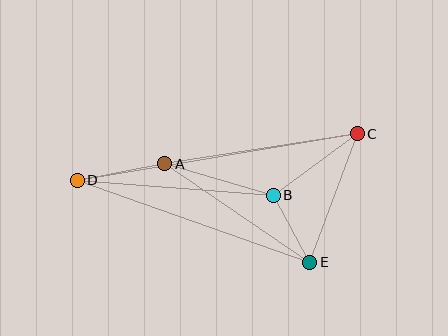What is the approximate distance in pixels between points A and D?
The distance between A and D is approximately 89 pixels.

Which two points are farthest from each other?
Points C and D are farthest from each other.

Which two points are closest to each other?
Points B and E are closest to each other.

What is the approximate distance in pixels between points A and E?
The distance between A and E is approximately 175 pixels.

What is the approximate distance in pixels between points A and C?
The distance between A and C is approximately 195 pixels.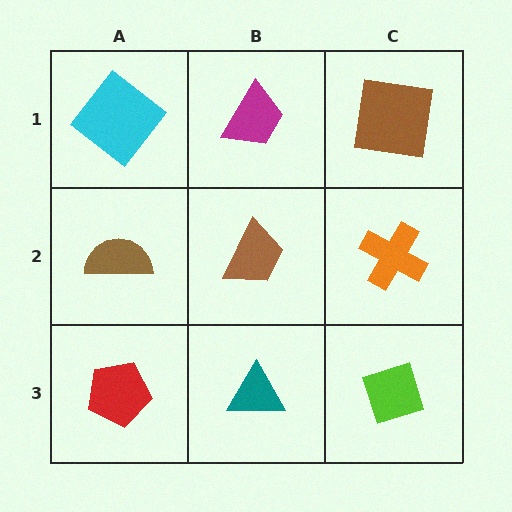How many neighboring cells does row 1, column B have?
3.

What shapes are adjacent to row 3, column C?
An orange cross (row 2, column C), a teal triangle (row 3, column B).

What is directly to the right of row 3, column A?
A teal triangle.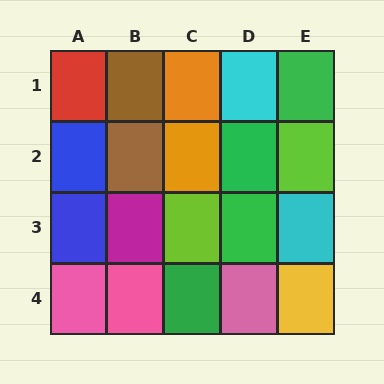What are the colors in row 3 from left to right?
Blue, magenta, lime, green, cyan.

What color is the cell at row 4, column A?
Pink.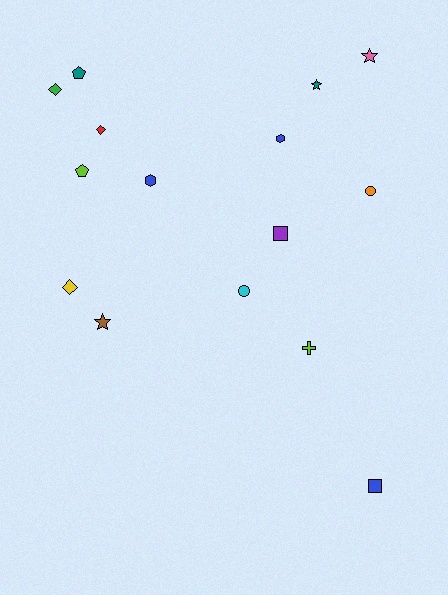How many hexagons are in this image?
There are 2 hexagons.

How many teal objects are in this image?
There are 2 teal objects.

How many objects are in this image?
There are 15 objects.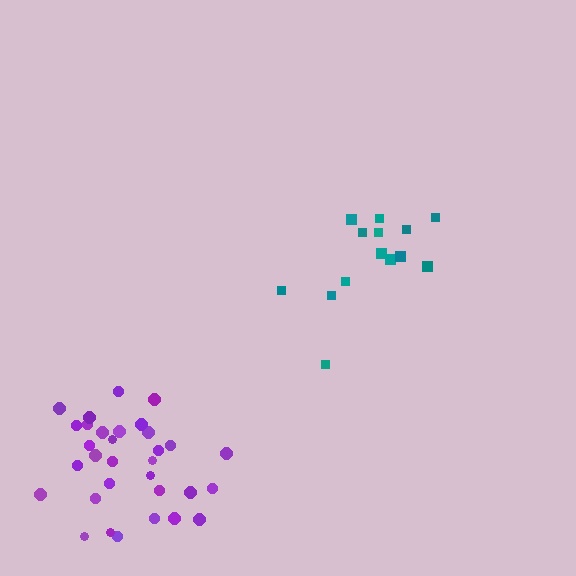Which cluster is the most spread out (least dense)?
Teal.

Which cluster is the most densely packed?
Purple.